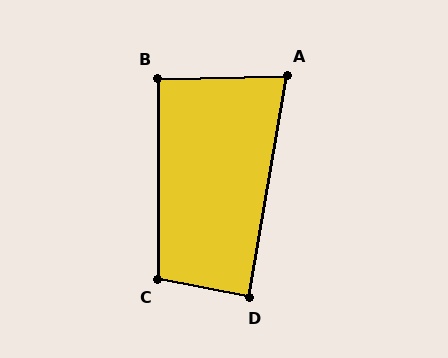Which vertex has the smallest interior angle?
A, at approximately 79 degrees.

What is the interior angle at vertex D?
Approximately 89 degrees (approximately right).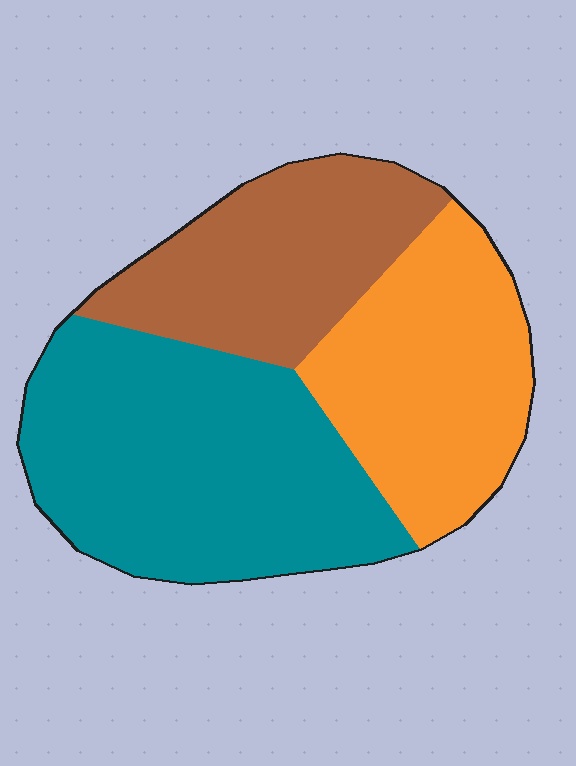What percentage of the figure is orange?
Orange takes up about one third (1/3) of the figure.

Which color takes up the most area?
Teal, at roughly 45%.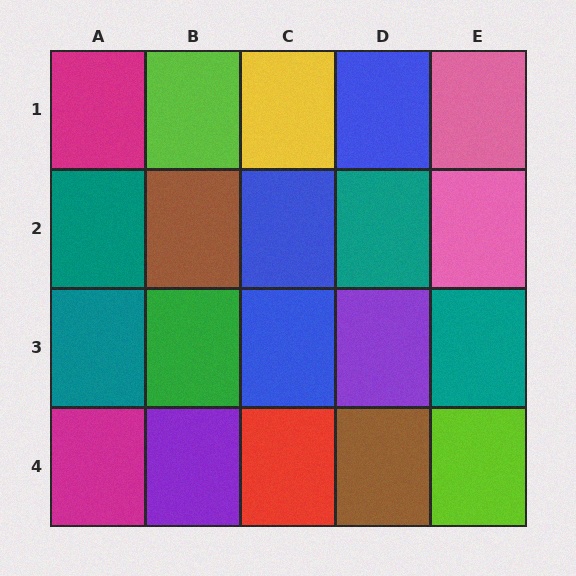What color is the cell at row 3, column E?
Teal.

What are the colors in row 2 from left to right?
Teal, brown, blue, teal, pink.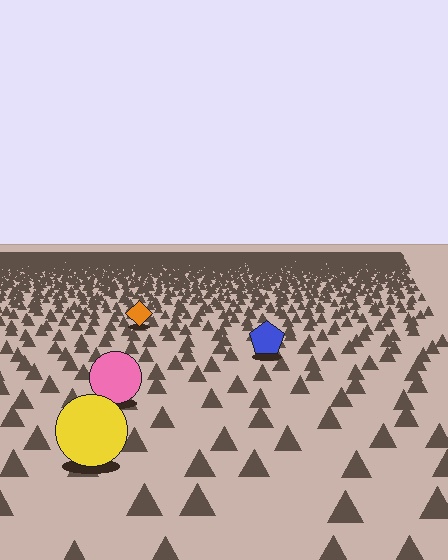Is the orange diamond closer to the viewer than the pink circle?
No. The pink circle is closer — you can tell from the texture gradient: the ground texture is coarser near it.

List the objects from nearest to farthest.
From nearest to farthest: the yellow circle, the pink circle, the blue pentagon, the orange diamond.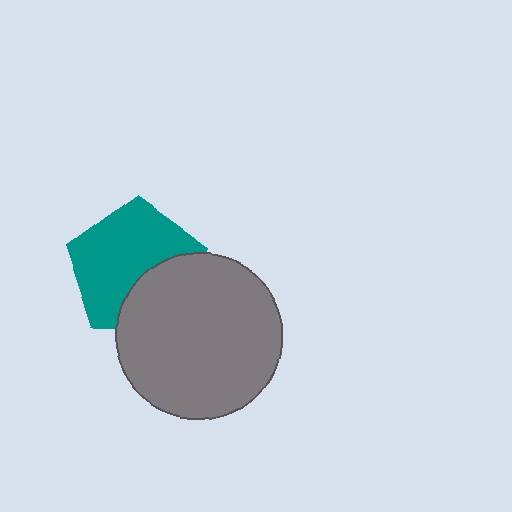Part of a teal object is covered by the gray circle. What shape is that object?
It is a pentagon.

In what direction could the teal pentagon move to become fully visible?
The teal pentagon could move toward the upper-left. That would shift it out from behind the gray circle entirely.